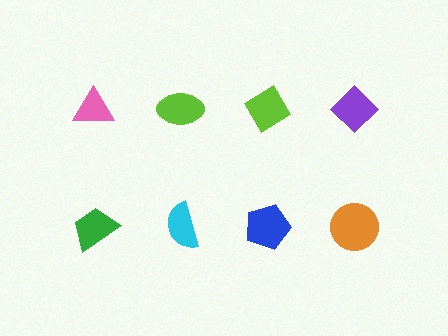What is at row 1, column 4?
A purple diamond.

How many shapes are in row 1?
4 shapes.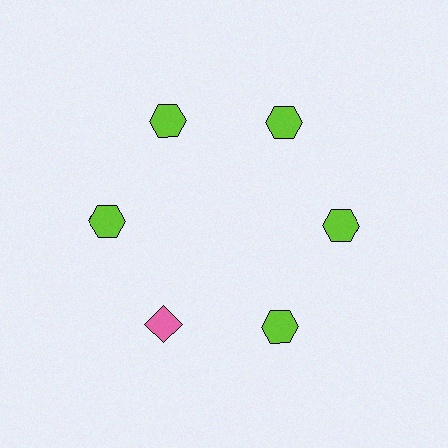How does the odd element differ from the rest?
It differs in both color (pink instead of lime) and shape (diamond instead of hexagon).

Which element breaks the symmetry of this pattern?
The pink diamond at roughly the 7 o'clock position breaks the symmetry. All other shapes are lime hexagons.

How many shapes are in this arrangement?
There are 6 shapes arranged in a ring pattern.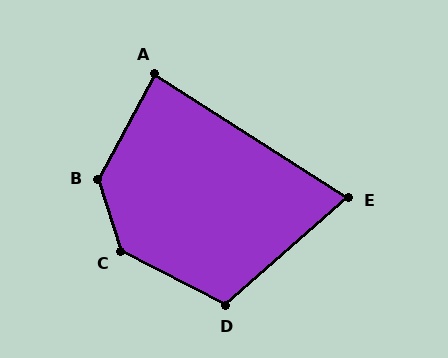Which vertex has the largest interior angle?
C, at approximately 135 degrees.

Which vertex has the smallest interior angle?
E, at approximately 74 degrees.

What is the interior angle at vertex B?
Approximately 134 degrees (obtuse).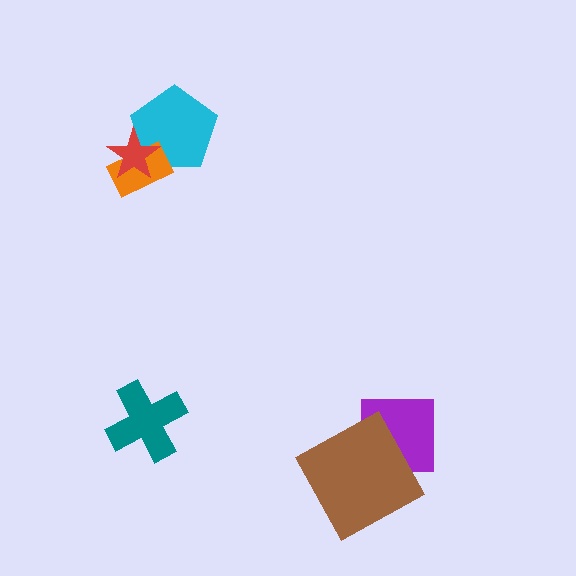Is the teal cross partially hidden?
No, no other shape covers it.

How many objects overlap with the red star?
2 objects overlap with the red star.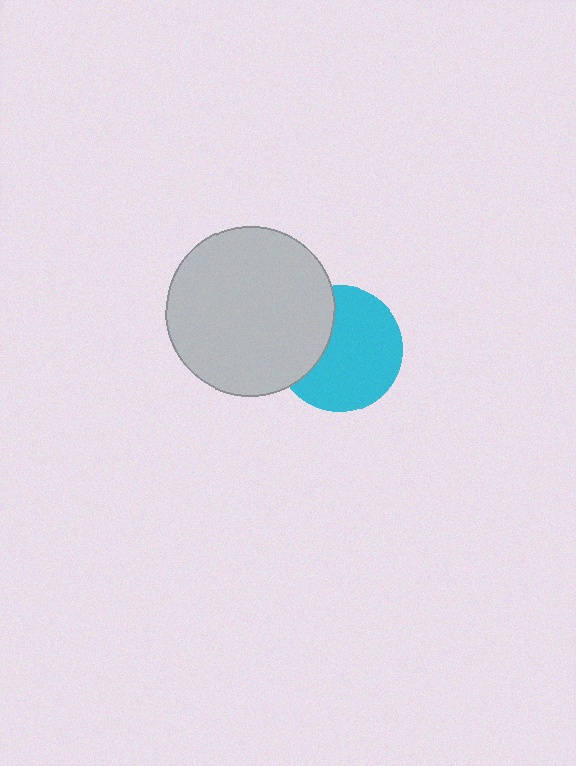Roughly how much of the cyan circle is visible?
Most of it is visible (roughly 69%).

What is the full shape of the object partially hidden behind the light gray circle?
The partially hidden object is a cyan circle.